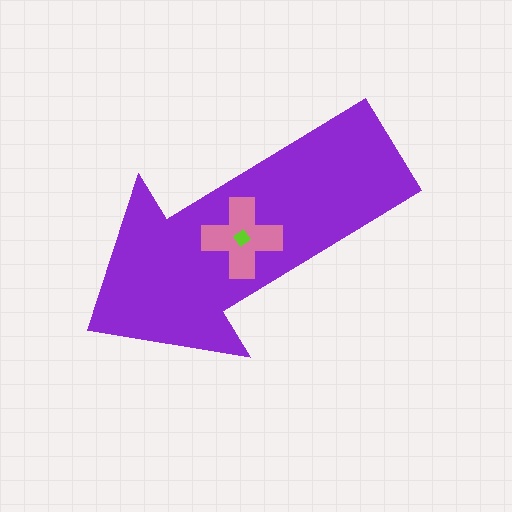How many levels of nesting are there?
3.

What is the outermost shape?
The purple arrow.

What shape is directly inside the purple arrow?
The pink cross.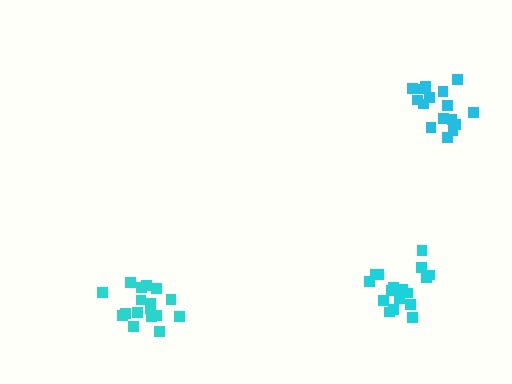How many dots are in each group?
Group 1: 18 dots, Group 2: 17 dots, Group 3: 16 dots (51 total).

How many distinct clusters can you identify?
There are 3 distinct clusters.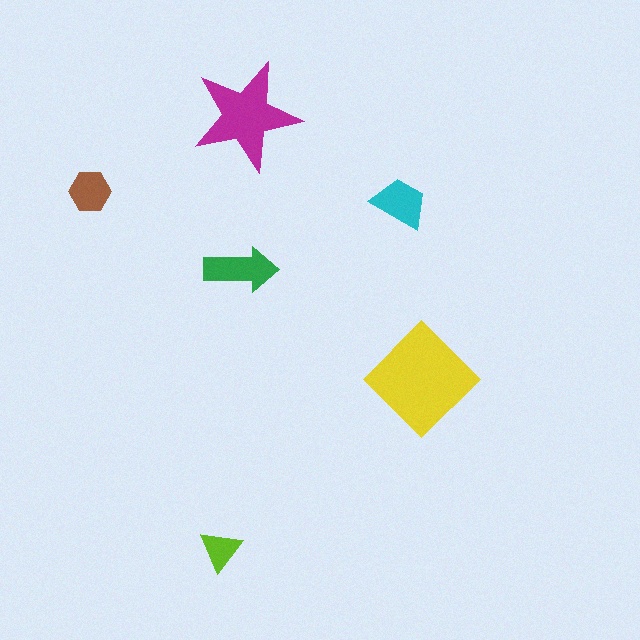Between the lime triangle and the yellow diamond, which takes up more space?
The yellow diamond.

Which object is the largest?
The yellow diamond.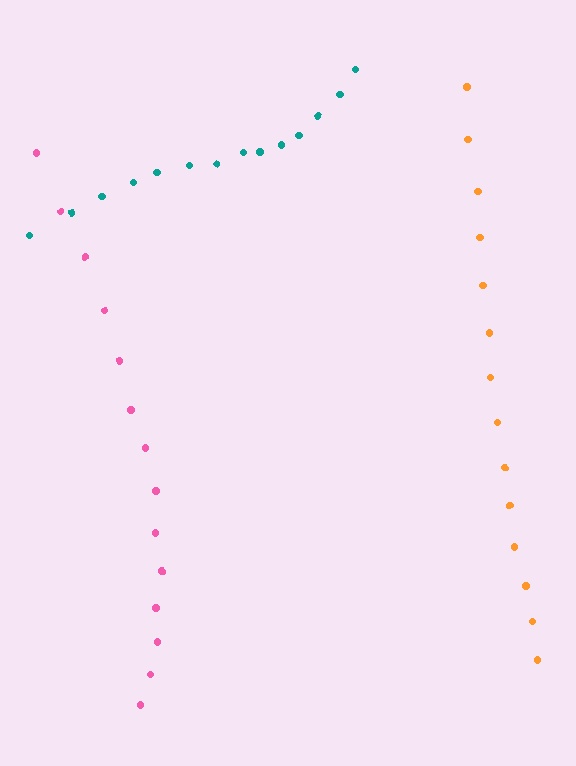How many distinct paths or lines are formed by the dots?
There are 3 distinct paths.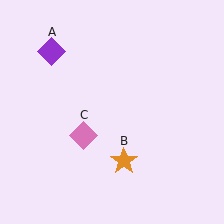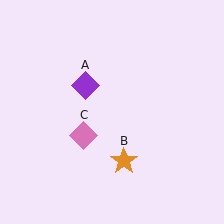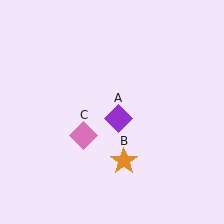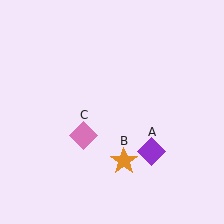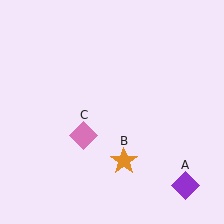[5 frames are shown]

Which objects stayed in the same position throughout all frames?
Orange star (object B) and pink diamond (object C) remained stationary.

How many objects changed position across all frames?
1 object changed position: purple diamond (object A).